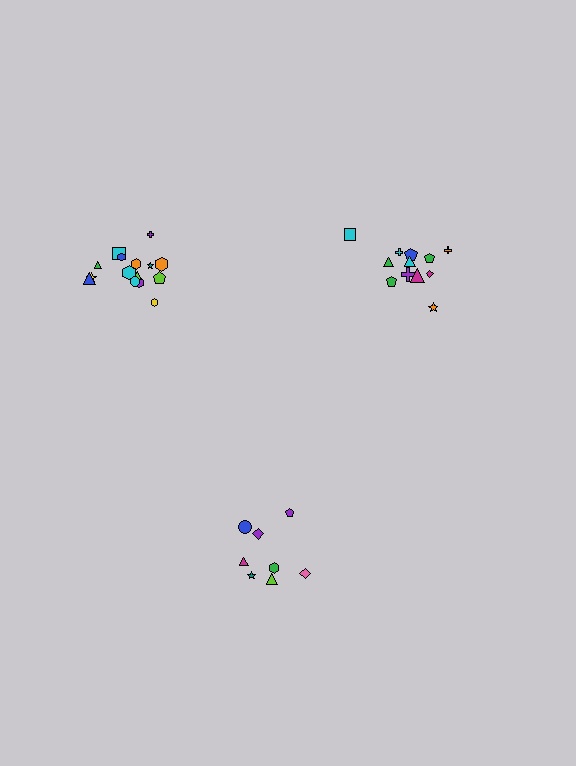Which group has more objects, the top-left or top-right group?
The top-left group.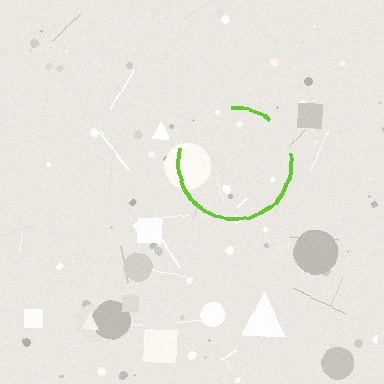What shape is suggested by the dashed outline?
The dashed outline suggests a circle.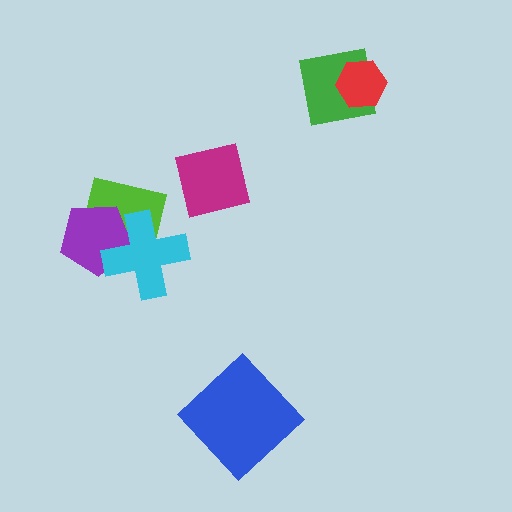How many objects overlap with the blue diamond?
0 objects overlap with the blue diamond.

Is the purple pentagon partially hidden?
Yes, it is partially covered by another shape.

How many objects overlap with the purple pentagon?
2 objects overlap with the purple pentagon.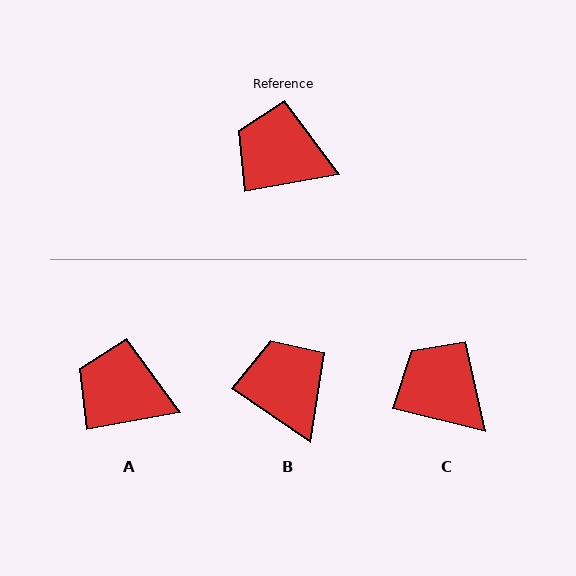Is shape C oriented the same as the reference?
No, it is off by about 24 degrees.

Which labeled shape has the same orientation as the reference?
A.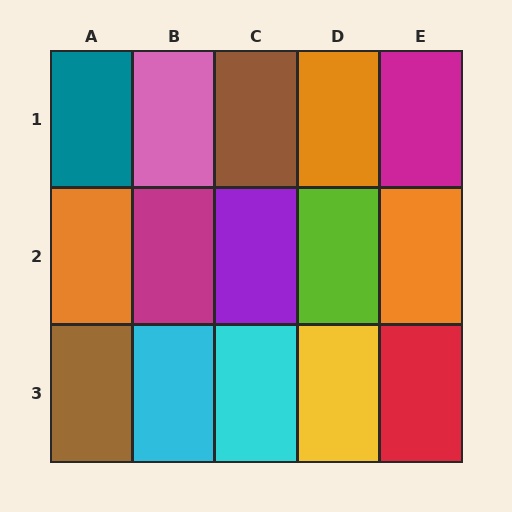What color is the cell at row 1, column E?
Magenta.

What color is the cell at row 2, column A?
Orange.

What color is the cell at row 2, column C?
Purple.